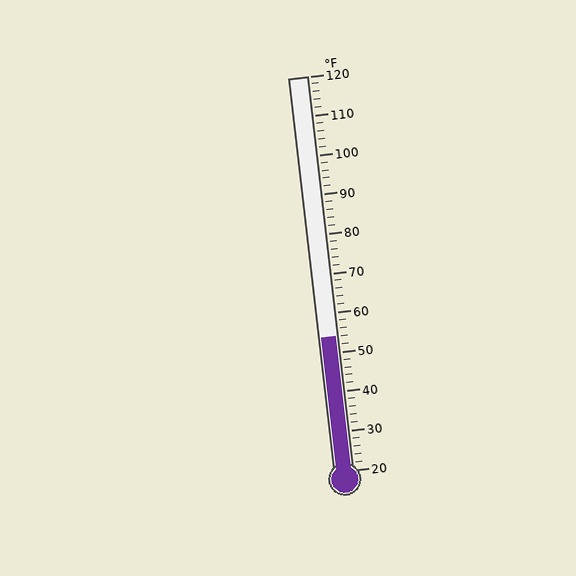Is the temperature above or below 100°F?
The temperature is below 100°F.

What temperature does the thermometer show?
The thermometer shows approximately 54°F.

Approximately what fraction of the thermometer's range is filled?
The thermometer is filled to approximately 35% of its range.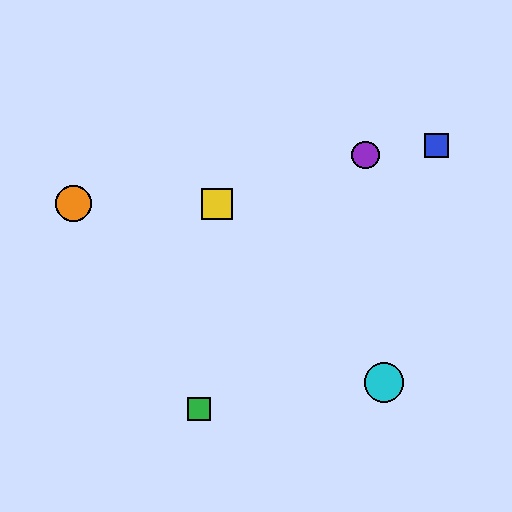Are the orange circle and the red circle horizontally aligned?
Yes, both are at y≈204.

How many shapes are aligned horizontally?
3 shapes (the red circle, the yellow square, the orange circle) are aligned horizontally.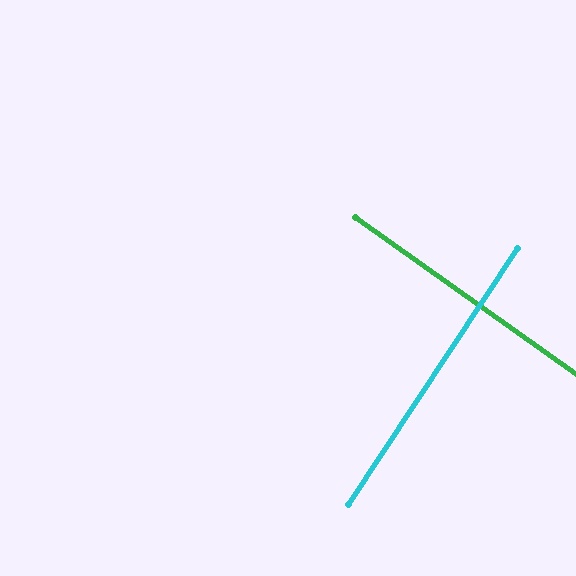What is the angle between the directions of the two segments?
Approximately 88 degrees.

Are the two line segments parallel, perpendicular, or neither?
Perpendicular — they meet at approximately 88°.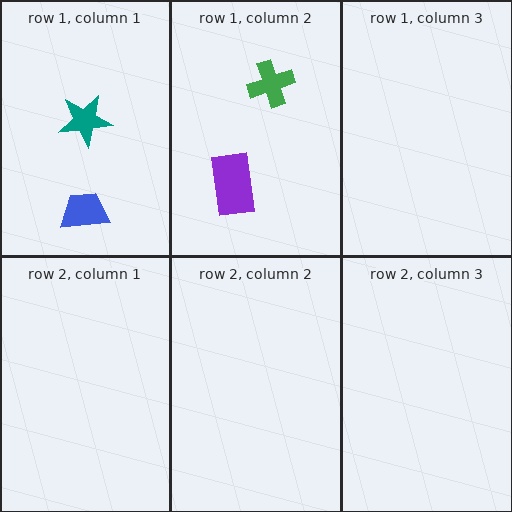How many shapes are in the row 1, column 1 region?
2.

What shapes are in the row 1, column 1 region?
The blue trapezoid, the teal star.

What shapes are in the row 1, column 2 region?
The purple rectangle, the green cross.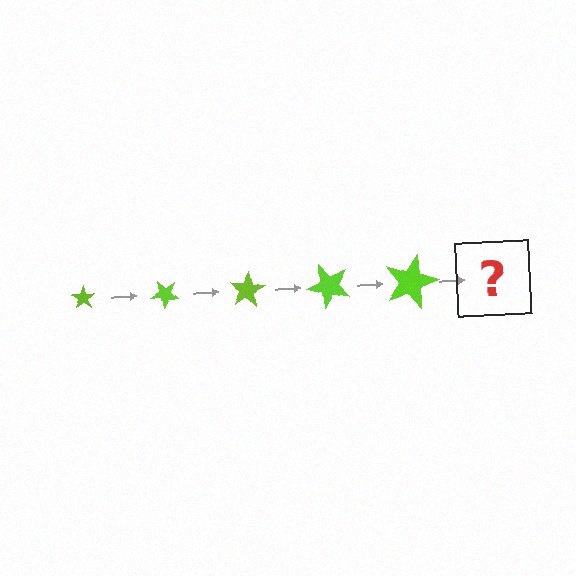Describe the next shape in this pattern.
It should be a star, larger than the previous one and rotated 200 degrees from the start.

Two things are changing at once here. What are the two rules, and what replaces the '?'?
The two rules are that the star grows larger each step and it rotates 40 degrees each step. The '?' should be a star, larger than the previous one and rotated 200 degrees from the start.